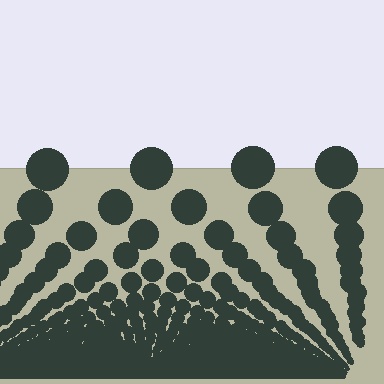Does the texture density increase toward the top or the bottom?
Density increases toward the bottom.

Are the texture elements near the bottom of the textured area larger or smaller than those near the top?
Smaller. The gradient is inverted — elements near the bottom are smaller and denser.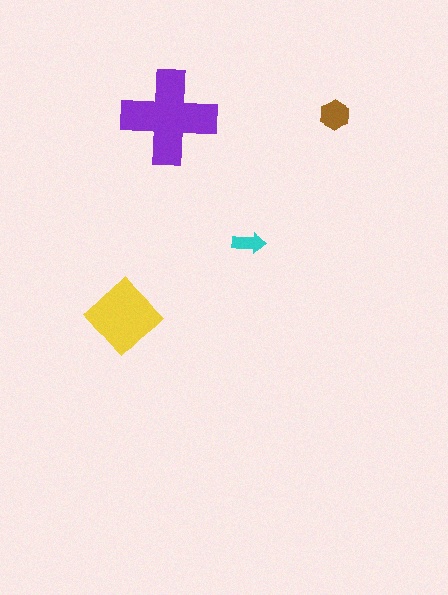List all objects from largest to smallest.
The purple cross, the yellow diamond, the brown hexagon, the cyan arrow.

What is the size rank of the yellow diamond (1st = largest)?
2nd.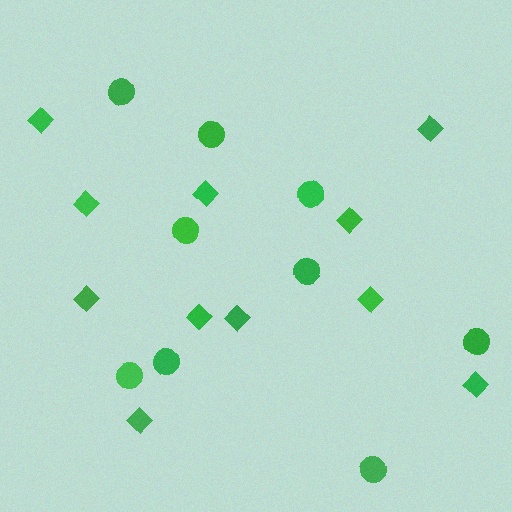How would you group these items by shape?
There are 2 groups: one group of diamonds (11) and one group of circles (9).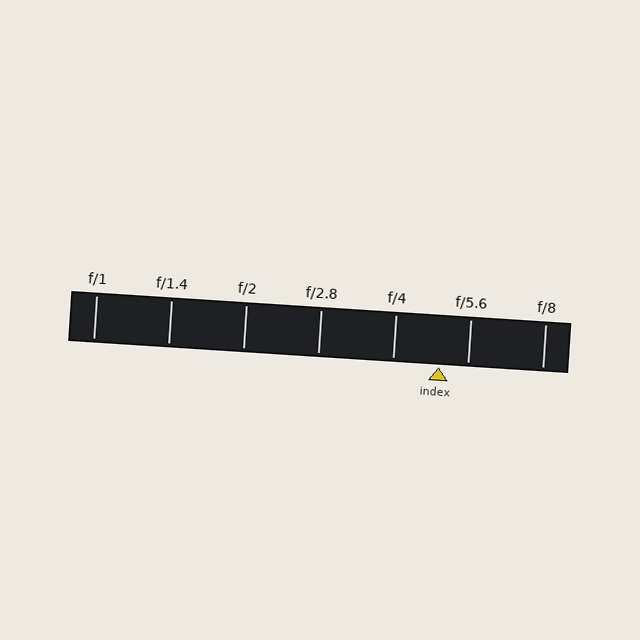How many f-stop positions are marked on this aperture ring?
There are 7 f-stop positions marked.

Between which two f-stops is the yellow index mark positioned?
The index mark is between f/4 and f/5.6.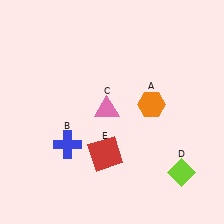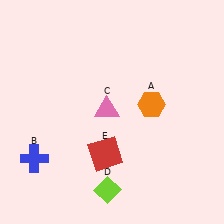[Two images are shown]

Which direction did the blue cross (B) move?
The blue cross (B) moved left.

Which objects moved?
The objects that moved are: the blue cross (B), the lime diamond (D).